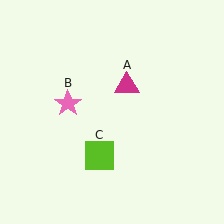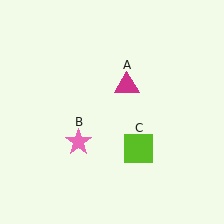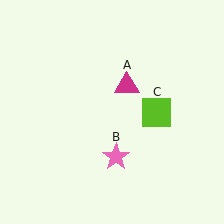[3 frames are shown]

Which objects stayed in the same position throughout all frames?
Magenta triangle (object A) remained stationary.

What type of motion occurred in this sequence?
The pink star (object B), lime square (object C) rotated counterclockwise around the center of the scene.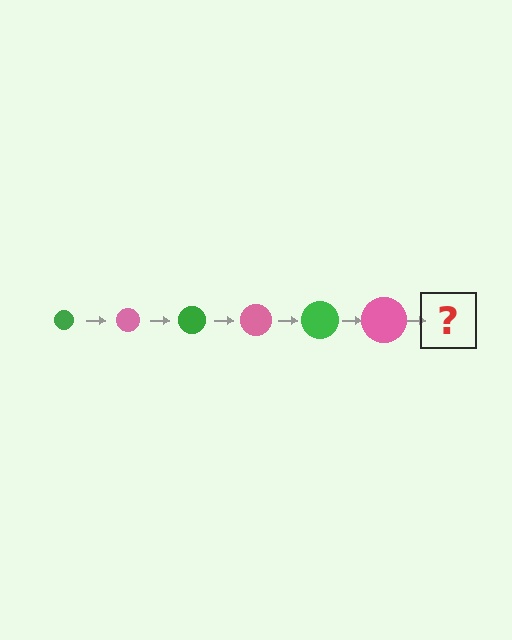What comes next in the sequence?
The next element should be a green circle, larger than the previous one.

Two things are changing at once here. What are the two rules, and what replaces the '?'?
The two rules are that the circle grows larger each step and the color cycles through green and pink. The '?' should be a green circle, larger than the previous one.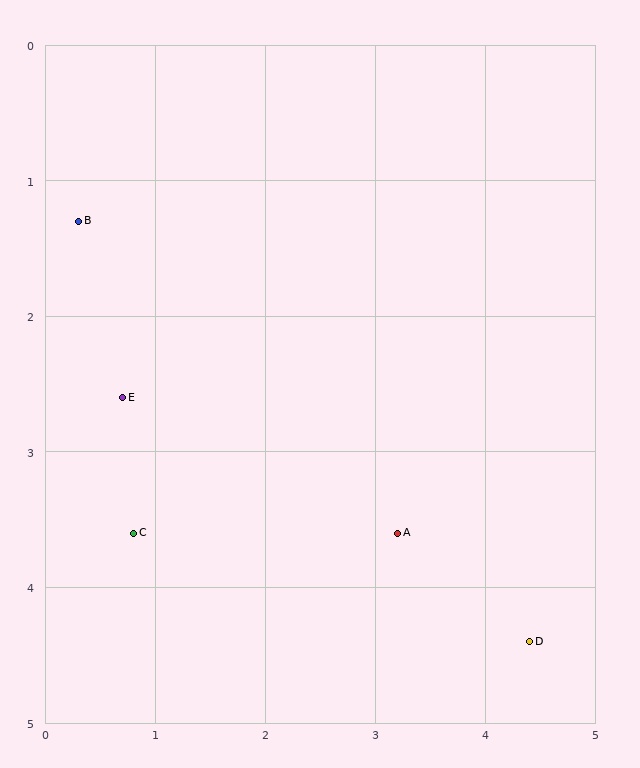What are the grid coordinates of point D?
Point D is at approximately (4.4, 4.4).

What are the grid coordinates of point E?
Point E is at approximately (0.7, 2.6).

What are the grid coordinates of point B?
Point B is at approximately (0.3, 1.3).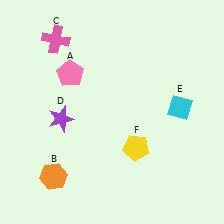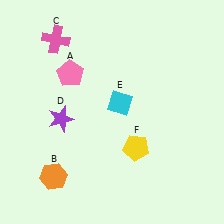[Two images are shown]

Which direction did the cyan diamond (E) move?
The cyan diamond (E) moved left.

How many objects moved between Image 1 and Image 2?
1 object moved between the two images.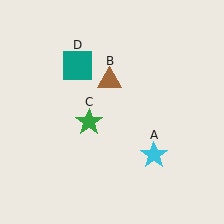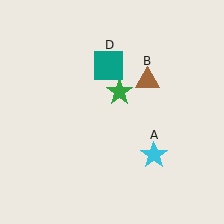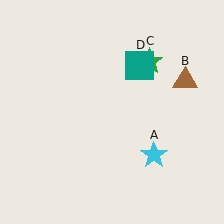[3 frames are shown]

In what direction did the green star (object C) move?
The green star (object C) moved up and to the right.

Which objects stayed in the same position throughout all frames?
Cyan star (object A) remained stationary.